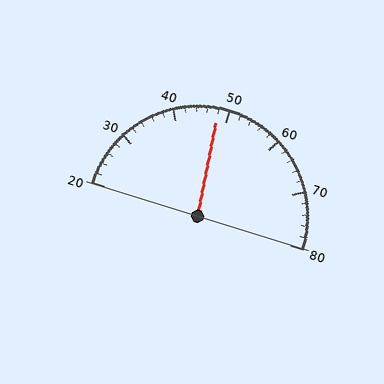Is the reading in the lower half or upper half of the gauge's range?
The reading is in the lower half of the range (20 to 80).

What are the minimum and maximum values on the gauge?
The gauge ranges from 20 to 80.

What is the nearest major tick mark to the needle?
The nearest major tick mark is 50.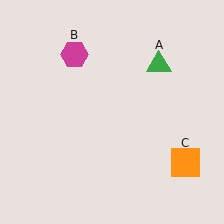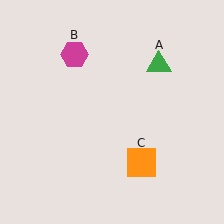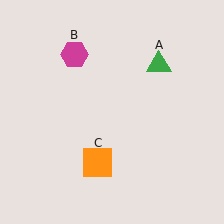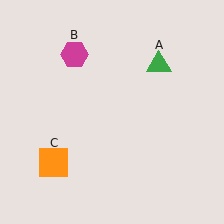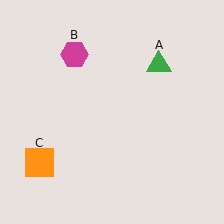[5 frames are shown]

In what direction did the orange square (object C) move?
The orange square (object C) moved left.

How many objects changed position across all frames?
1 object changed position: orange square (object C).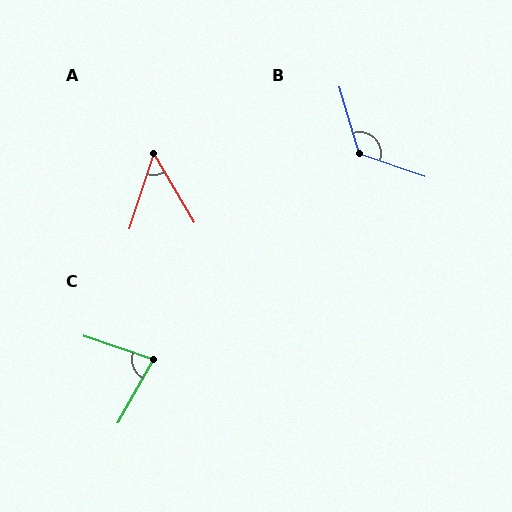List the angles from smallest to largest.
A (49°), C (79°), B (125°).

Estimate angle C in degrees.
Approximately 79 degrees.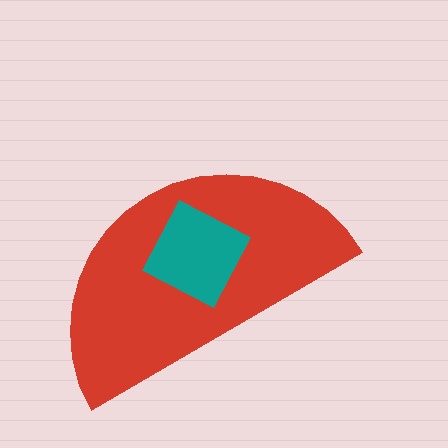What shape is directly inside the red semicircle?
The teal square.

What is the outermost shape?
The red semicircle.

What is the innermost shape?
The teal square.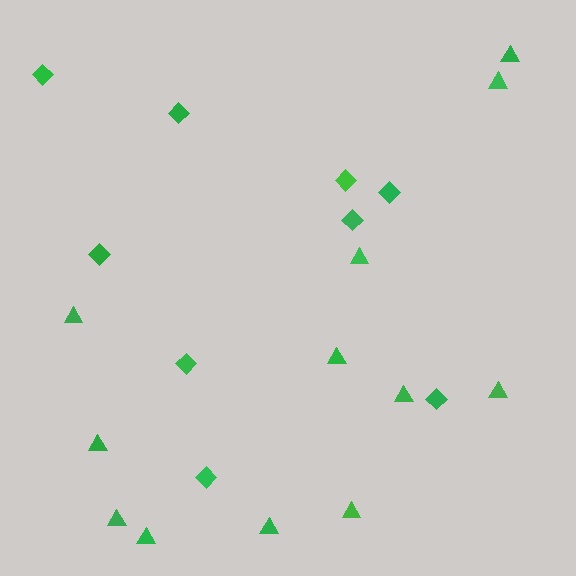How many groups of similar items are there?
There are 2 groups: one group of triangles (12) and one group of diamonds (9).